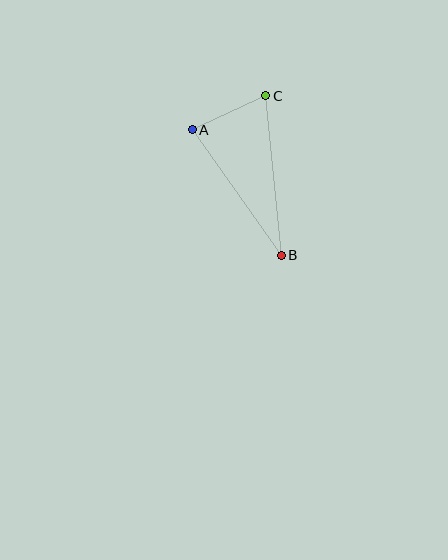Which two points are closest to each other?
Points A and C are closest to each other.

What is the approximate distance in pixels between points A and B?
The distance between A and B is approximately 154 pixels.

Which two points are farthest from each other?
Points B and C are farthest from each other.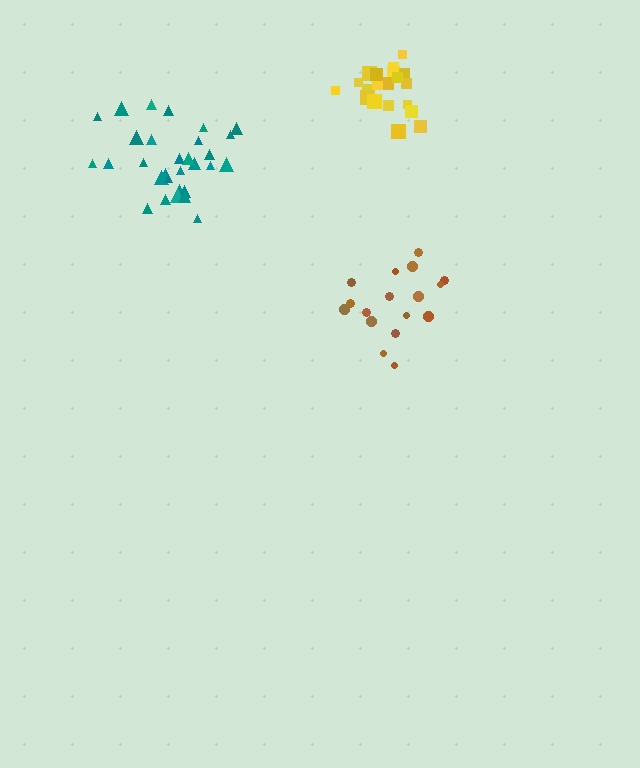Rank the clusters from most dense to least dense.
yellow, teal, brown.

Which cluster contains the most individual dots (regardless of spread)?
Teal (30).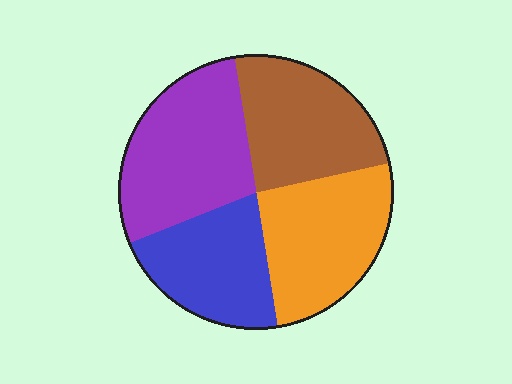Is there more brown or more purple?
Purple.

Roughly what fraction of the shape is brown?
Brown takes up about one quarter (1/4) of the shape.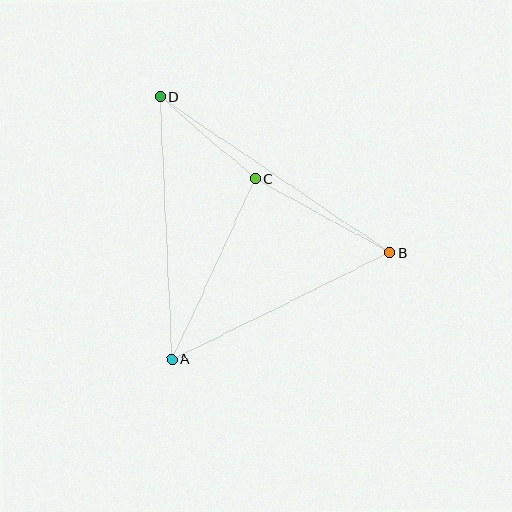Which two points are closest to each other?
Points C and D are closest to each other.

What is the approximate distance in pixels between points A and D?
The distance between A and D is approximately 263 pixels.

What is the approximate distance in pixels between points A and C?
The distance between A and C is approximately 199 pixels.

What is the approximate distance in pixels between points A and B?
The distance between A and B is approximately 243 pixels.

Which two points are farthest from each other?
Points B and D are farthest from each other.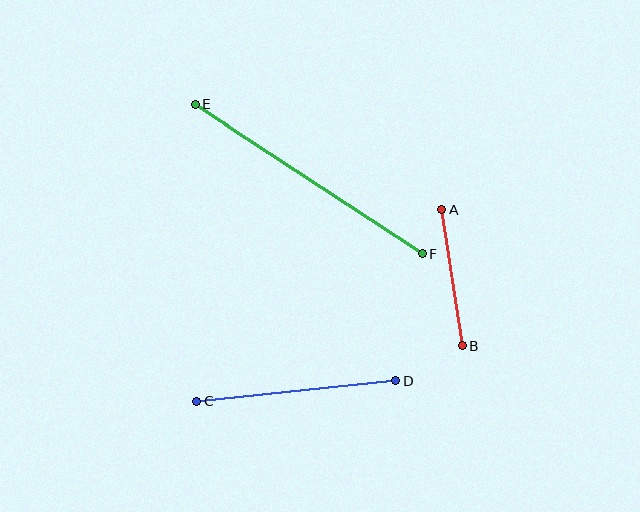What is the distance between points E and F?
The distance is approximately 273 pixels.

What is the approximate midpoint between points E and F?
The midpoint is at approximately (309, 179) pixels.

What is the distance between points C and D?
The distance is approximately 199 pixels.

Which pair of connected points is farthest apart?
Points E and F are farthest apart.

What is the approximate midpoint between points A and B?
The midpoint is at approximately (452, 277) pixels.